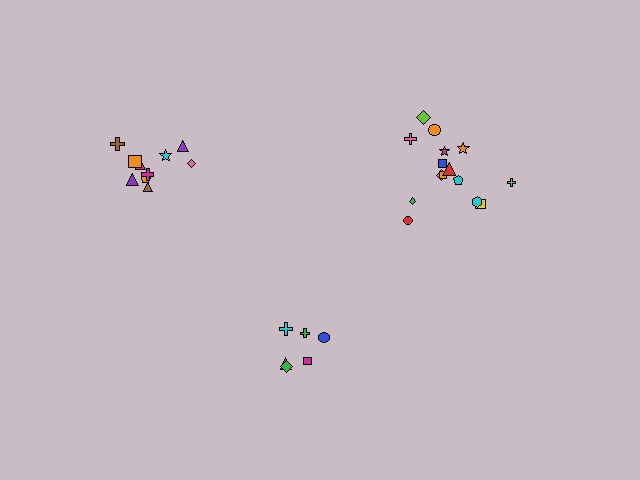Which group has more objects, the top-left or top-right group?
The top-right group.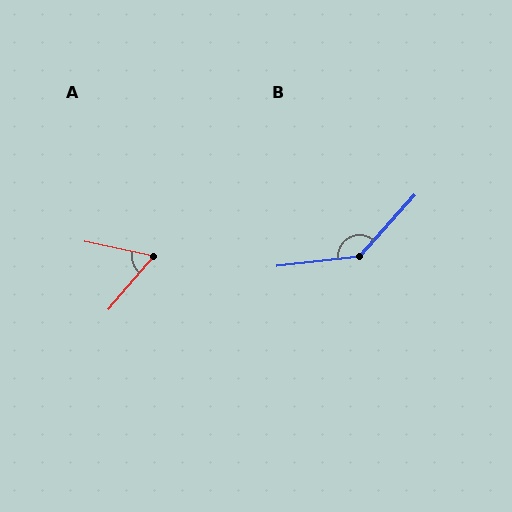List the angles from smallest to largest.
A (61°), B (138°).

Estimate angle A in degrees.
Approximately 61 degrees.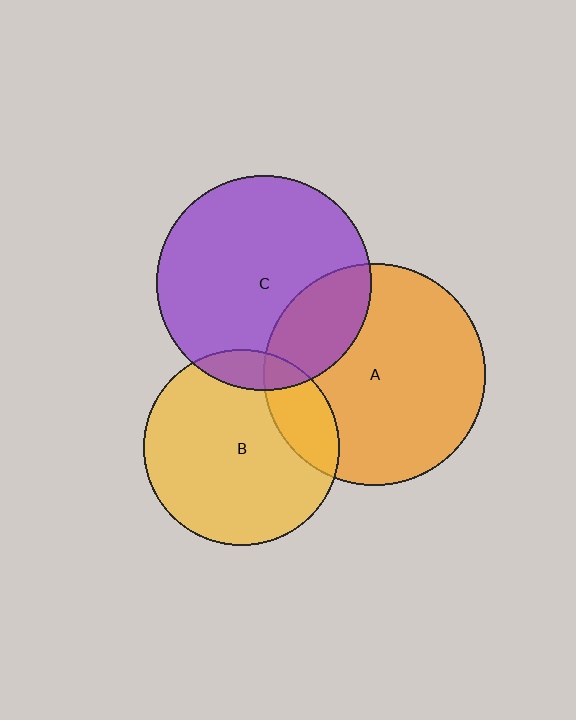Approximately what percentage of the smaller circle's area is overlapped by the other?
Approximately 25%.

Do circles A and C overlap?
Yes.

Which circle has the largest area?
Circle A (orange).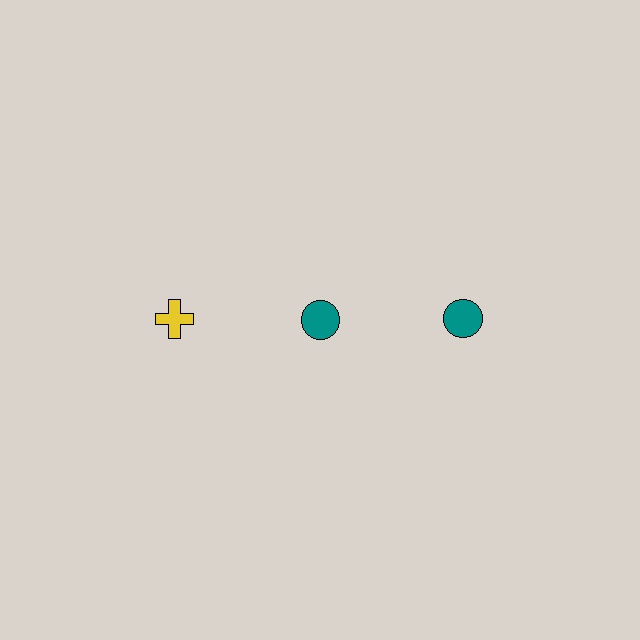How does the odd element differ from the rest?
It differs in both color (yellow instead of teal) and shape (cross instead of circle).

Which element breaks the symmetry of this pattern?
The yellow cross in the top row, leftmost column breaks the symmetry. All other shapes are teal circles.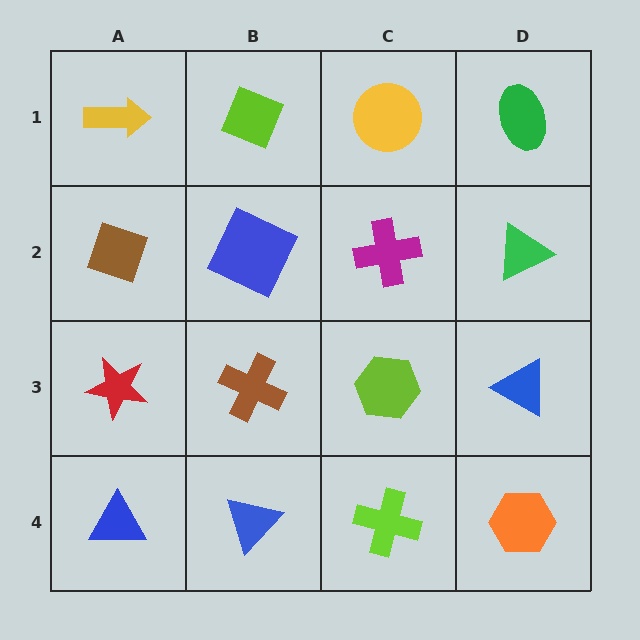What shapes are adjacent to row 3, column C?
A magenta cross (row 2, column C), a lime cross (row 4, column C), a brown cross (row 3, column B), a blue triangle (row 3, column D).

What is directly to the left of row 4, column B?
A blue triangle.